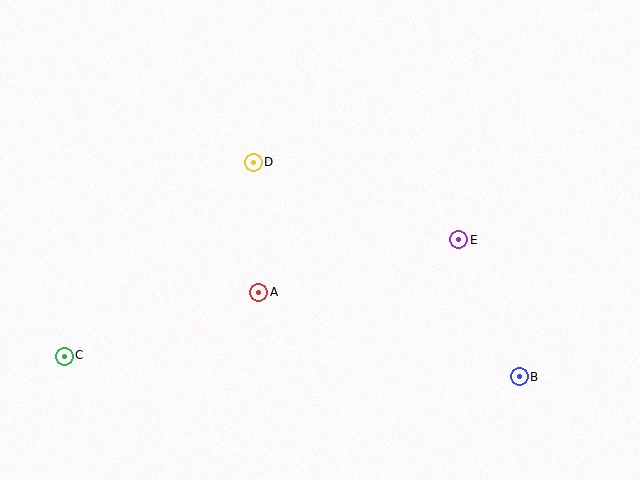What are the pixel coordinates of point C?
Point C is at (64, 356).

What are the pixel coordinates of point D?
Point D is at (253, 162).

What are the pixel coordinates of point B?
Point B is at (519, 376).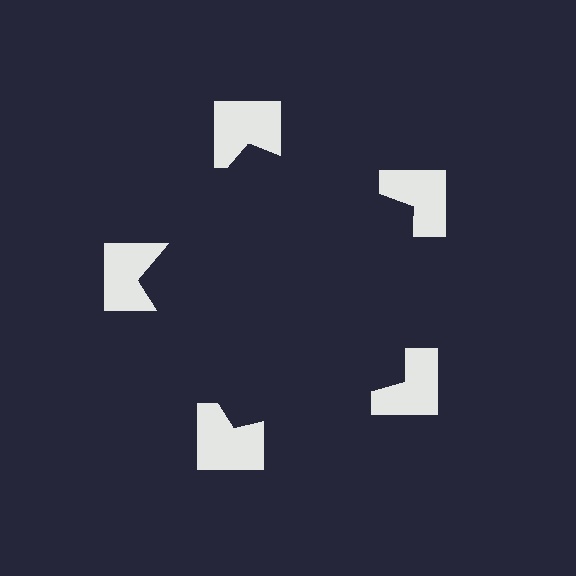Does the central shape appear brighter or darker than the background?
It typically appears slightly darker than the background, even though no actual brightness change is drawn.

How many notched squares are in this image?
There are 5 — one at each vertex of the illusory pentagon.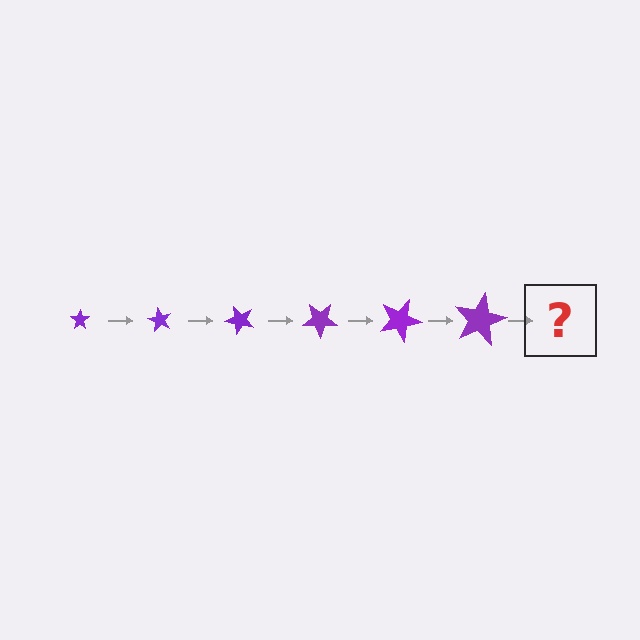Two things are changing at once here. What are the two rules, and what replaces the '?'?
The two rules are that the star grows larger each step and it rotates 60 degrees each step. The '?' should be a star, larger than the previous one and rotated 360 degrees from the start.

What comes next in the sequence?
The next element should be a star, larger than the previous one and rotated 360 degrees from the start.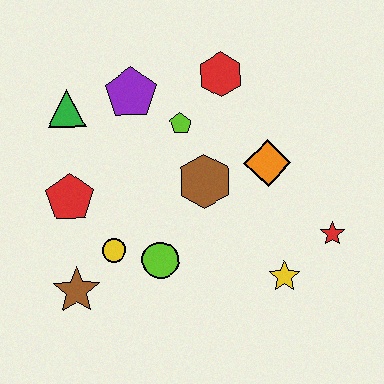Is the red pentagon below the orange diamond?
Yes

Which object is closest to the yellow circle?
The lime circle is closest to the yellow circle.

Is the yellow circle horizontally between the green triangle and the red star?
Yes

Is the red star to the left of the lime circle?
No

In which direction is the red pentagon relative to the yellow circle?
The red pentagon is above the yellow circle.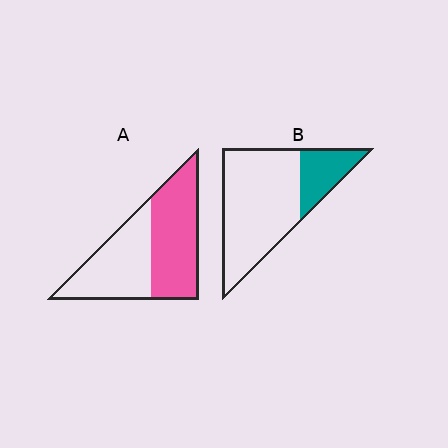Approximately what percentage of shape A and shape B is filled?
A is approximately 55% and B is approximately 25%.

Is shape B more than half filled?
No.